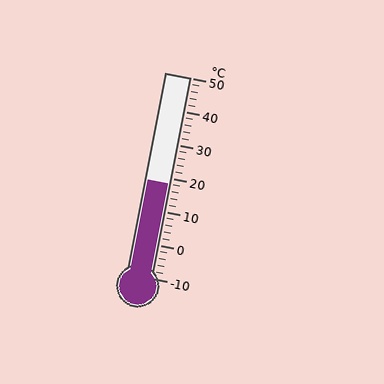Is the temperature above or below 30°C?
The temperature is below 30°C.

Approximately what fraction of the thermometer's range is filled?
The thermometer is filled to approximately 45% of its range.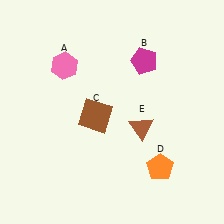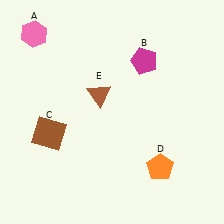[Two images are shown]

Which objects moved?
The objects that moved are: the pink hexagon (A), the brown square (C), the brown triangle (E).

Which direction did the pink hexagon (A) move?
The pink hexagon (A) moved up.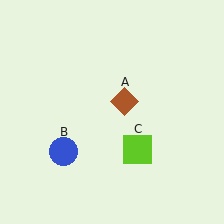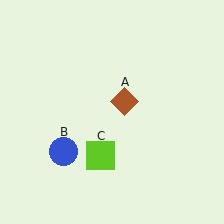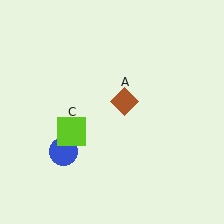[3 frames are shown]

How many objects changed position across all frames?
1 object changed position: lime square (object C).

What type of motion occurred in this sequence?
The lime square (object C) rotated clockwise around the center of the scene.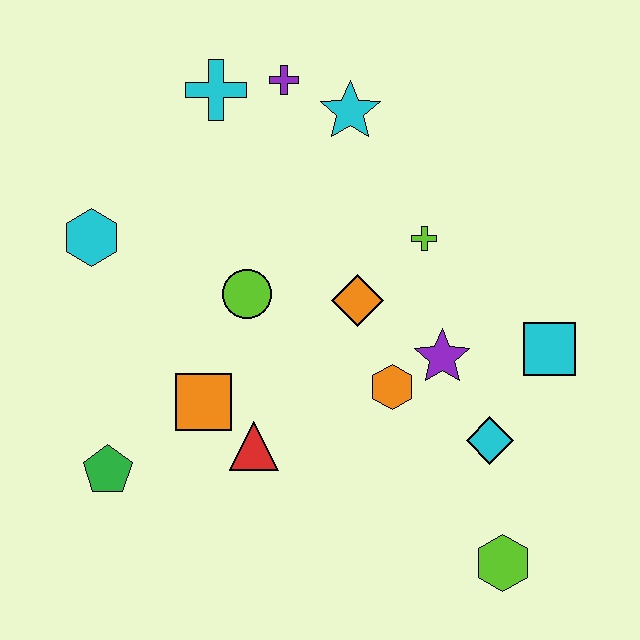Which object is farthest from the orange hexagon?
The cyan cross is farthest from the orange hexagon.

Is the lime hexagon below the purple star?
Yes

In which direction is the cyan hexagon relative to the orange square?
The cyan hexagon is above the orange square.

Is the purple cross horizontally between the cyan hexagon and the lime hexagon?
Yes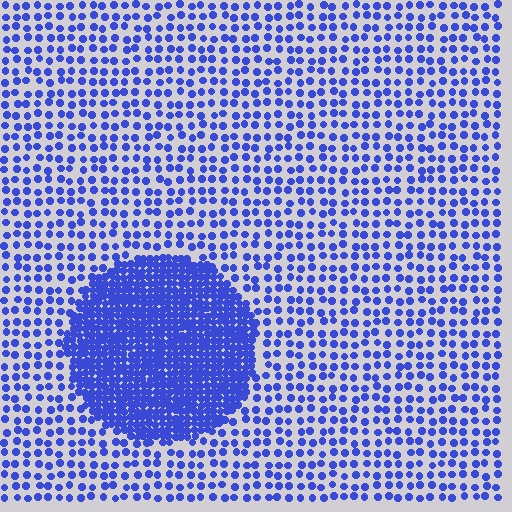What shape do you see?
I see a circle.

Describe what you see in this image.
The image contains small blue elements arranged at two different densities. A circle-shaped region is visible where the elements are more densely packed than the surrounding area.